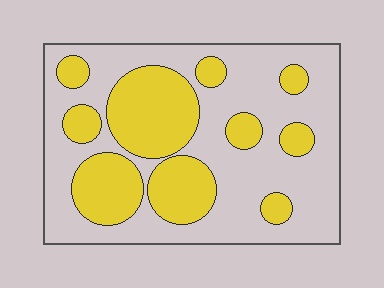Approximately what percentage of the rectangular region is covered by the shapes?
Approximately 35%.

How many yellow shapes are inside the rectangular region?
10.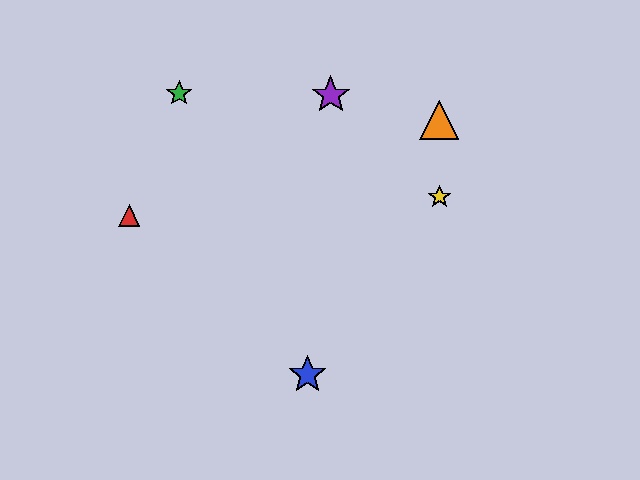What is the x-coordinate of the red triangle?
The red triangle is at x≈129.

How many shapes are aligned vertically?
2 shapes (the yellow star, the orange triangle) are aligned vertically.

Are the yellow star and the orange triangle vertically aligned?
Yes, both are at x≈439.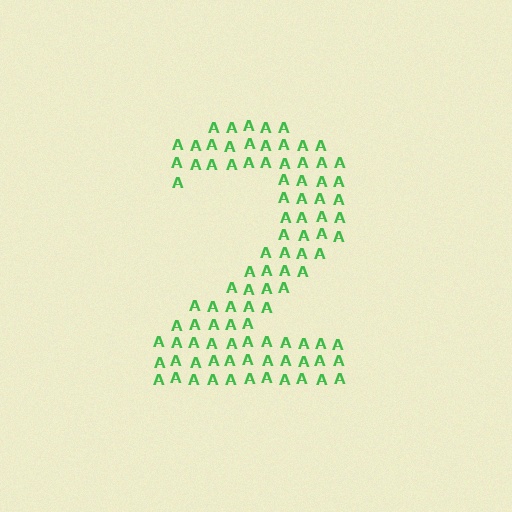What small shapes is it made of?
It is made of small letter A's.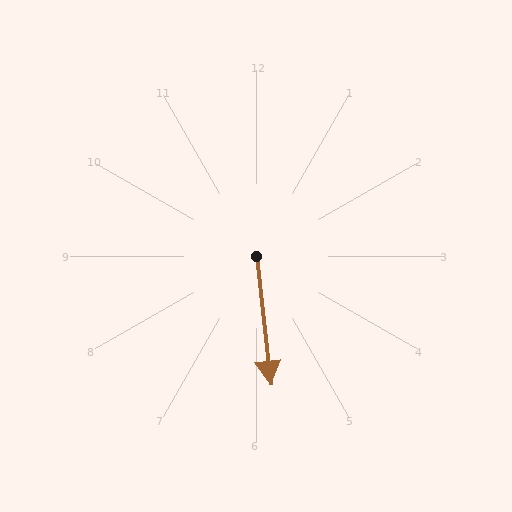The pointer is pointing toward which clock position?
Roughly 6 o'clock.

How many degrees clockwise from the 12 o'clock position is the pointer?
Approximately 174 degrees.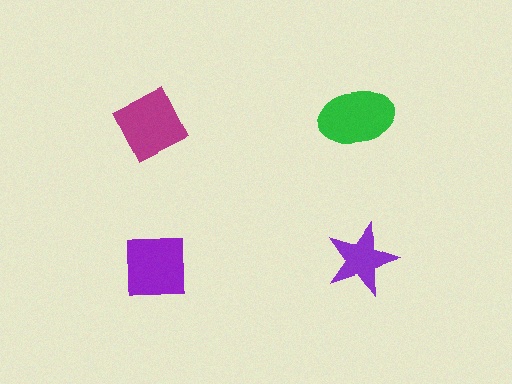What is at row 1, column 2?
A green ellipse.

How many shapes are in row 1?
2 shapes.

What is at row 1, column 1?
A magenta diamond.